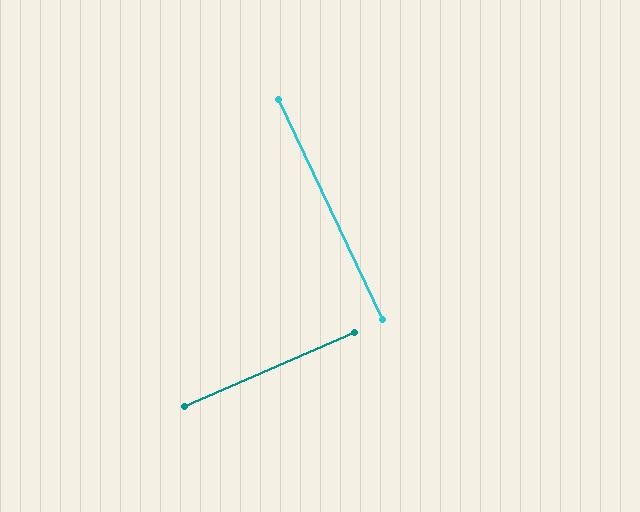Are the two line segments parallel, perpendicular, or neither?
Perpendicular — they meet at approximately 88°.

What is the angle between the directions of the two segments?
Approximately 88 degrees.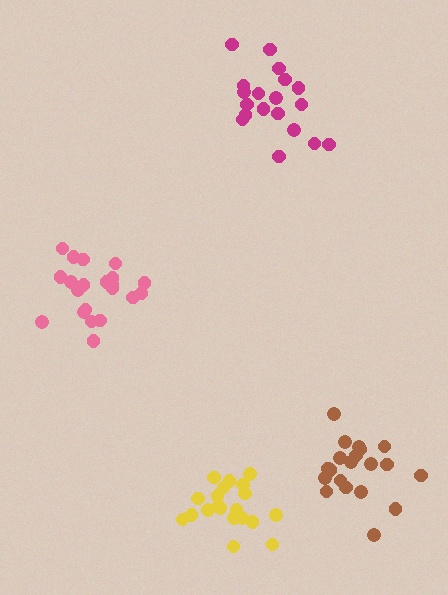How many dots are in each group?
Group 1: 20 dots, Group 2: 21 dots, Group 3: 19 dots, Group 4: 20 dots (80 total).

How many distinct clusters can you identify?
There are 4 distinct clusters.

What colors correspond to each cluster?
The clusters are colored: brown, pink, magenta, yellow.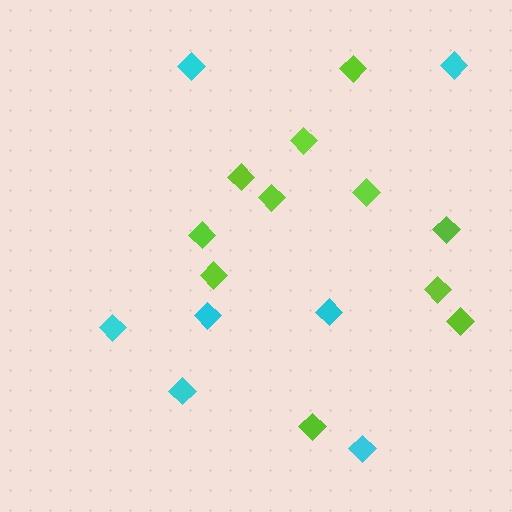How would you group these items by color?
There are 2 groups: one group of lime diamonds (11) and one group of cyan diamonds (7).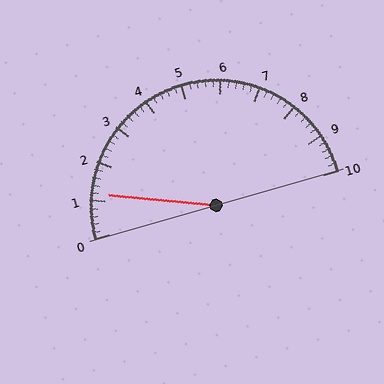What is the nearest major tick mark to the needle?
The nearest major tick mark is 1.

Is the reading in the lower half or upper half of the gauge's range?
The reading is in the lower half of the range (0 to 10).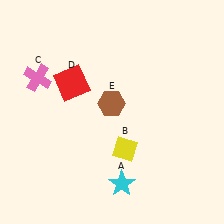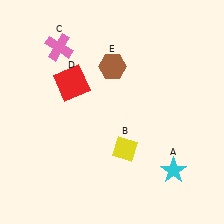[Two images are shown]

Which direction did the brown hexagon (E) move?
The brown hexagon (E) moved up.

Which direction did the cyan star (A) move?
The cyan star (A) moved right.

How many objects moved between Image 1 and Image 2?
3 objects moved between the two images.